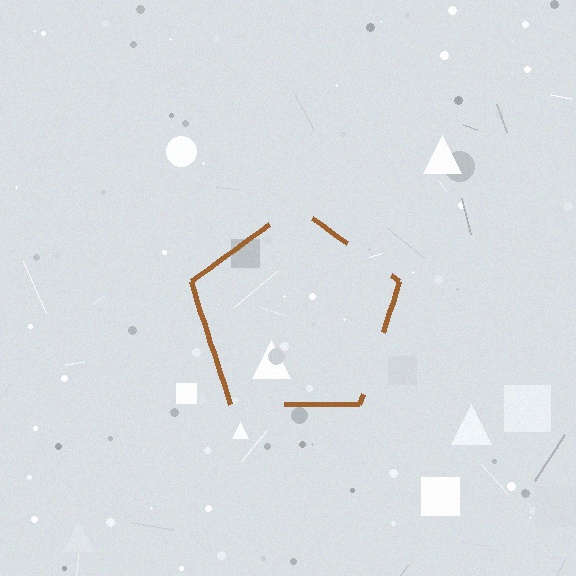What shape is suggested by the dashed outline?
The dashed outline suggests a pentagon.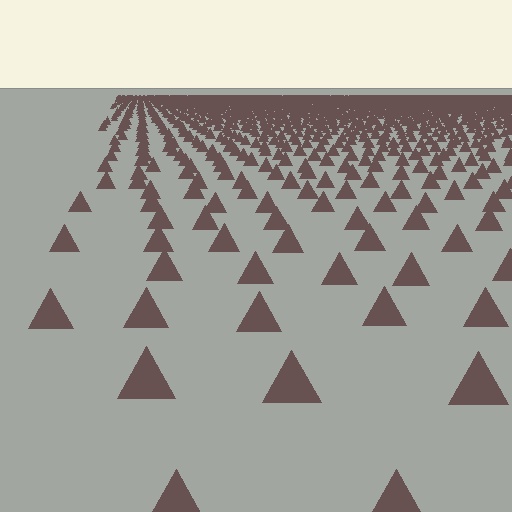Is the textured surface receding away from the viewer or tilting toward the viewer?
The surface is receding away from the viewer. Texture elements get smaller and denser toward the top.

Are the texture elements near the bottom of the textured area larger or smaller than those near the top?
Larger. Near the bottom, elements are closer to the viewer and appear at a bigger on-screen size.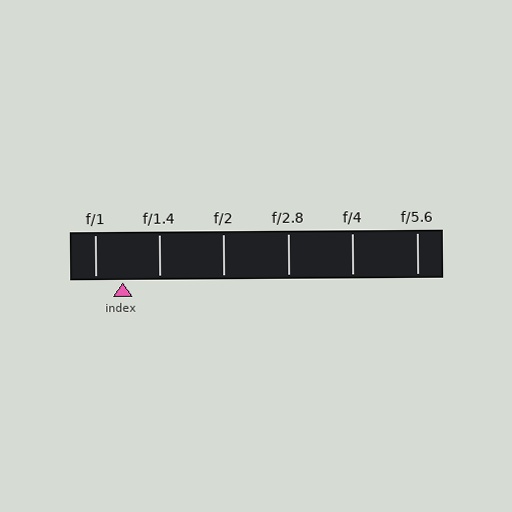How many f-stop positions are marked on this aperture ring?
There are 6 f-stop positions marked.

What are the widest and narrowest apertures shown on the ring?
The widest aperture shown is f/1 and the narrowest is f/5.6.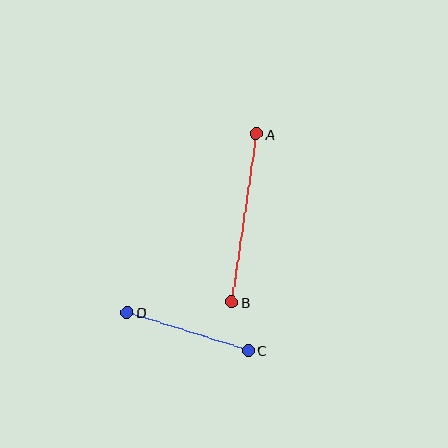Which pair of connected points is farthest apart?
Points A and B are farthest apart.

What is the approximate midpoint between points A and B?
The midpoint is at approximately (244, 218) pixels.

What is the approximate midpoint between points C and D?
The midpoint is at approximately (188, 332) pixels.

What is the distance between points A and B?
The distance is approximately 170 pixels.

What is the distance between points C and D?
The distance is approximately 127 pixels.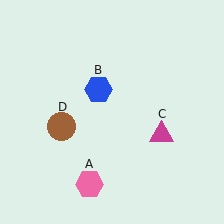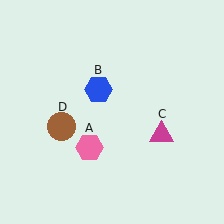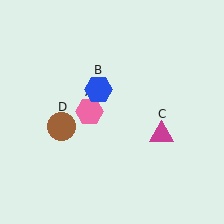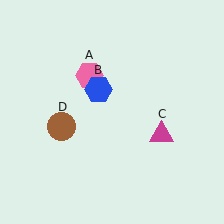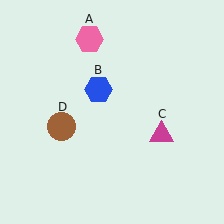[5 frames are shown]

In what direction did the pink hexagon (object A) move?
The pink hexagon (object A) moved up.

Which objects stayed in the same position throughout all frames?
Blue hexagon (object B) and magenta triangle (object C) and brown circle (object D) remained stationary.